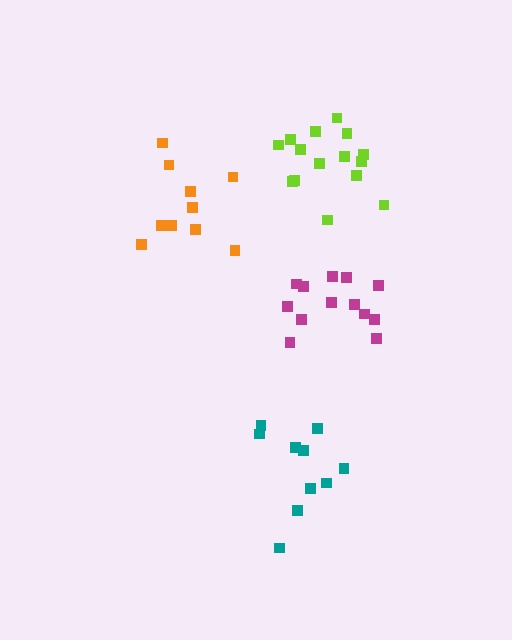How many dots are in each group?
Group 1: 10 dots, Group 2: 10 dots, Group 3: 15 dots, Group 4: 13 dots (48 total).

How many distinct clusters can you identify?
There are 4 distinct clusters.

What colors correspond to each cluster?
The clusters are colored: teal, orange, lime, magenta.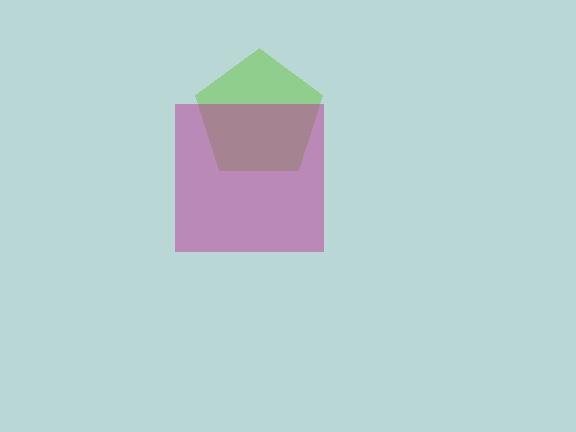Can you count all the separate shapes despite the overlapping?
Yes, there are 2 separate shapes.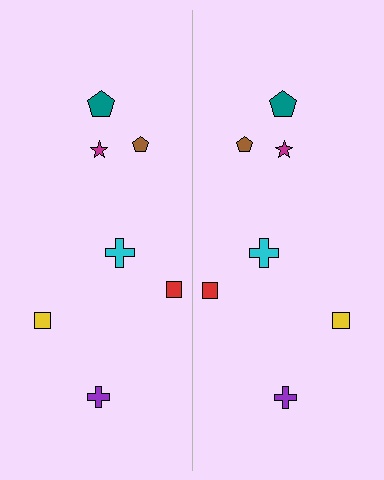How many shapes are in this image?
There are 14 shapes in this image.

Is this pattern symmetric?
Yes, this pattern has bilateral (reflection) symmetry.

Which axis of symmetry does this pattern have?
The pattern has a vertical axis of symmetry running through the center of the image.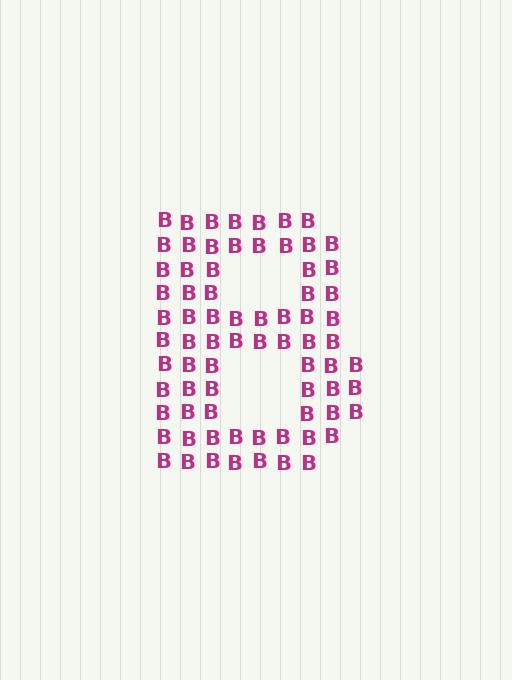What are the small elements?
The small elements are letter B's.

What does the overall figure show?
The overall figure shows the letter B.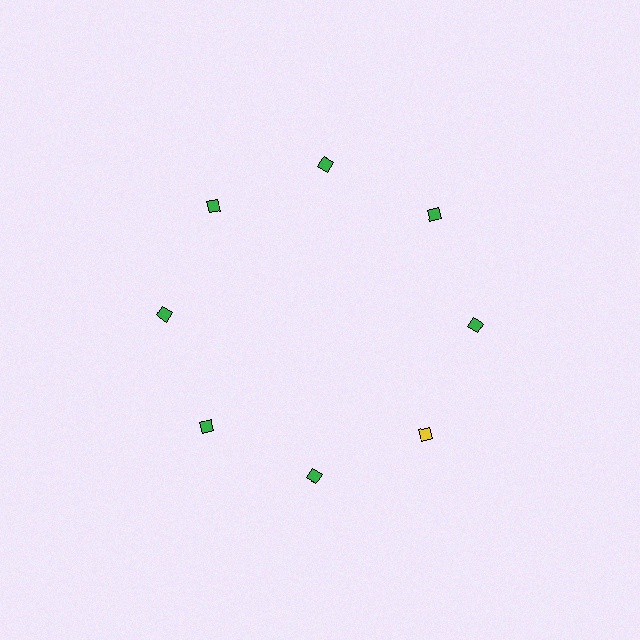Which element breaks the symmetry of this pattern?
The yellow diamond at roughly the 4 o'clock position breaks the symmetry. All other shapes are green diamonds.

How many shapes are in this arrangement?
There are 8 shapes arranged in a ring pattern.